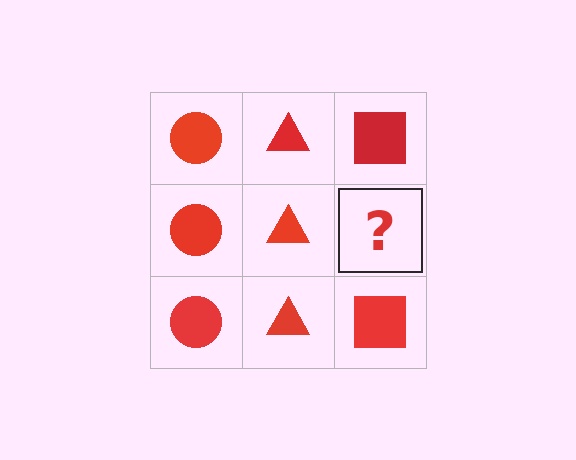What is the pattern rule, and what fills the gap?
The rule is that each column has a consistent shape. The gap should be filled with a red square.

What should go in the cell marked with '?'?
The missing cell should contain a red square.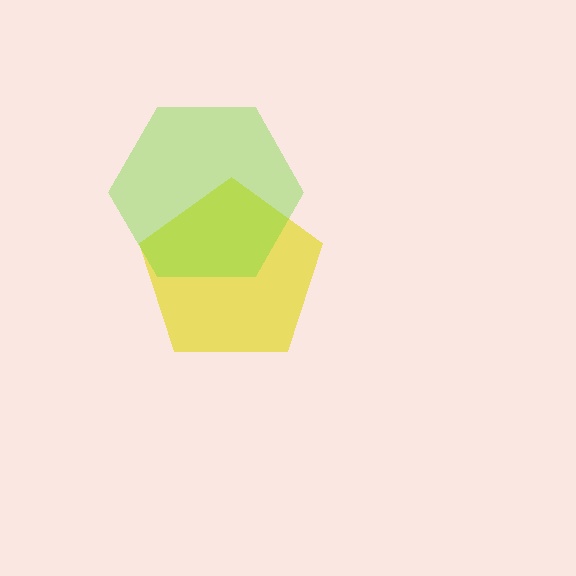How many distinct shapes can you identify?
There are 2 distinct shapes: a yellow pentagon, a lime hexagon.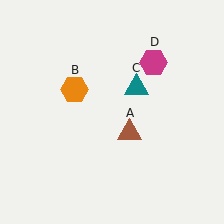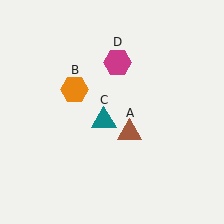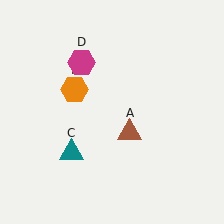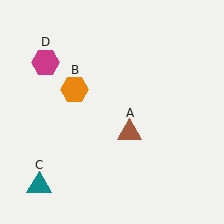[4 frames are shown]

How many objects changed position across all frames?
2 objects changed position: teal triangle (object C), magenta hexagon (object D).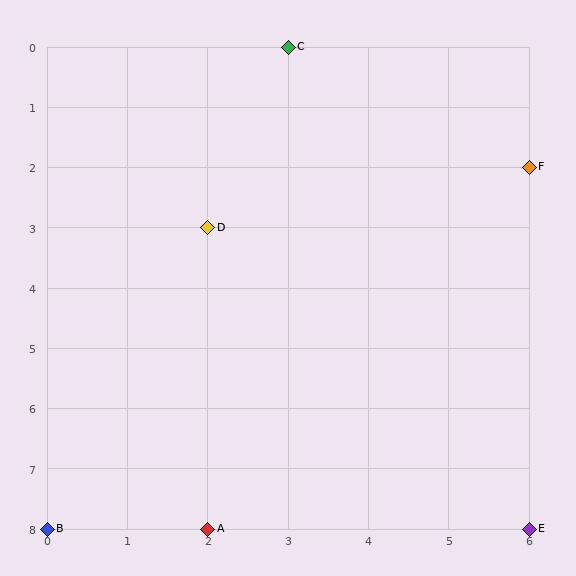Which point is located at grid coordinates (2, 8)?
Point A is at (2, 8).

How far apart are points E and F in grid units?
Points E and F are 6 rows apart.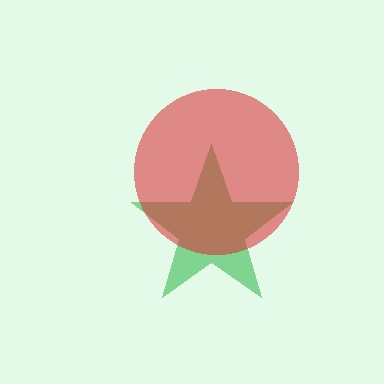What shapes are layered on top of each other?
The layered shapes are: a green star, a red circle.